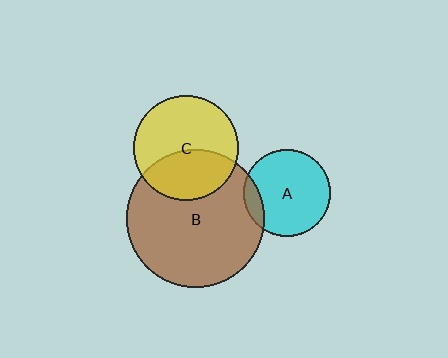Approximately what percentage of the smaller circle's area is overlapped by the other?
Approximately 10%.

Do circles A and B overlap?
Yes.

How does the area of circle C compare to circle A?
Approximately 1.5 times.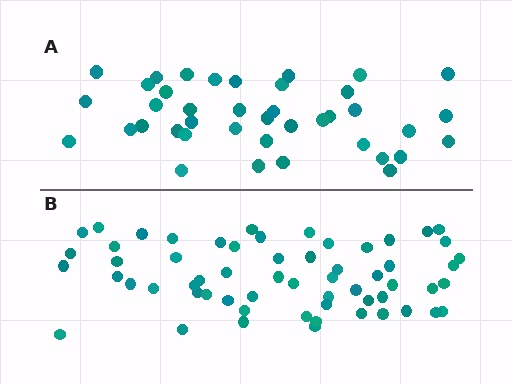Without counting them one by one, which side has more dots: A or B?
Region B (the bottom region) has more dots.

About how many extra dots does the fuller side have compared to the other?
Region B has approximately 20 more dots than region A.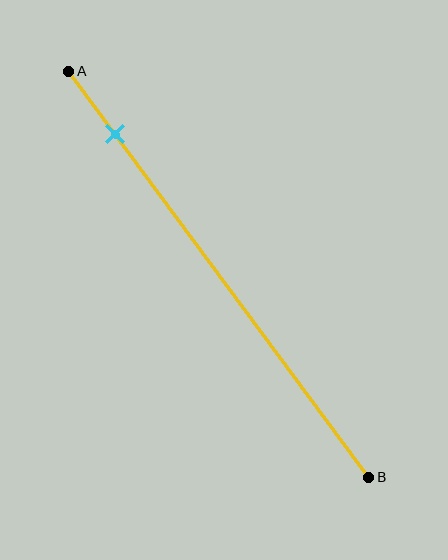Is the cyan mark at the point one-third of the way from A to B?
No, the mark is at about 15% from A, not at the 33% one-third point.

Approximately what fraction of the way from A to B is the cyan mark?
The cyan mark is approximately 15% of the way from A to B.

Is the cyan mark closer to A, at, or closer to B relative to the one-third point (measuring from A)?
The cyan mark is closer to point A than the one-third point of segment AB.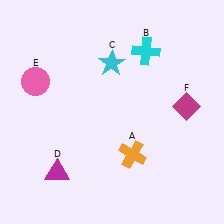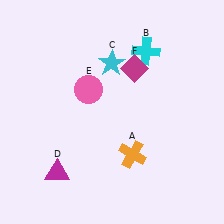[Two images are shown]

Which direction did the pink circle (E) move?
The pink circle (E) moved right.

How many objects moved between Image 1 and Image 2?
2 objects moved between the two images.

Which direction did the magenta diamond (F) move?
The magenta diamond (F) moved left.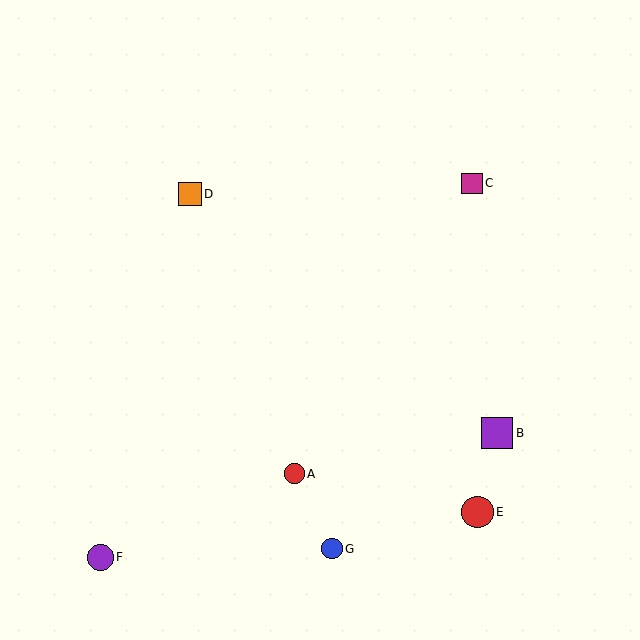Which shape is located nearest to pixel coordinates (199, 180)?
The orange square (labeled D) at (190, 194) is nearest to that location.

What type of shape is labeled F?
Shape F is a purple circle.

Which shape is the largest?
The red circle (labeled E) is the largest.